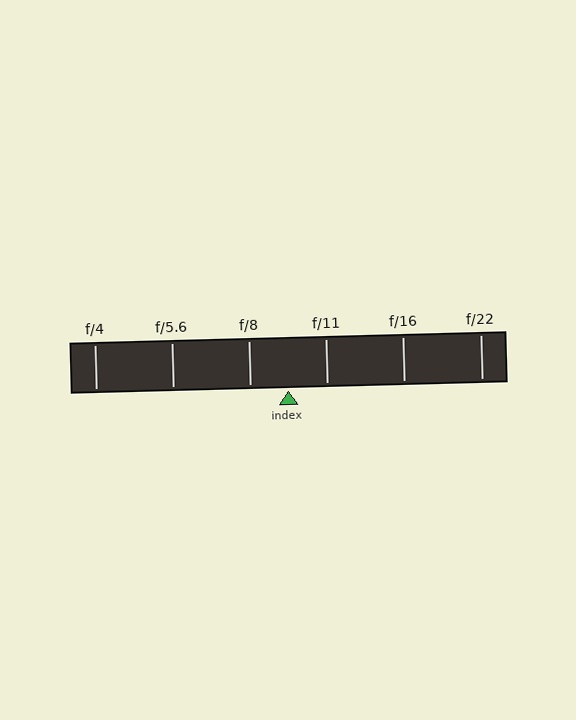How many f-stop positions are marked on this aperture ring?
There are 6 f-stop positions marked.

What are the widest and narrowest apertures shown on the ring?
The widest aperture shown is f/4 and the narrowest is f/22.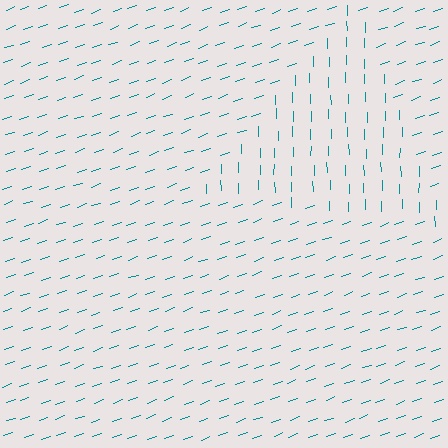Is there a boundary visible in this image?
Yes, there is a texture boundary formed by a change in line orientation.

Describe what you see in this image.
The image is filled with small teal line segments. A triangle region in the image has lines oriented differently from the surrounding lines, creating a visible texture boundary.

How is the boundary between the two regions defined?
The boundary is defined purely by a change in line orientation (approximately 72 degrees difference). All lines are the same color and thickness.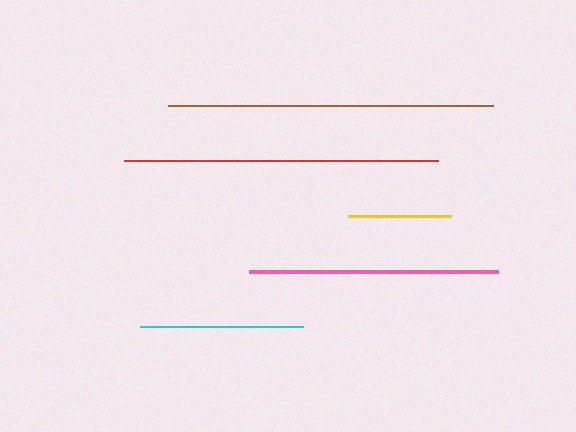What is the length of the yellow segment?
The yellow segment is approximately 103 pixels long.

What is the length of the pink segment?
The pink segment is approximately 249 pixels long.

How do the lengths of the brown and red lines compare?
The brown and red lines are approximately the same length.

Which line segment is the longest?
The brown line is the longest at approximately 326 pixels.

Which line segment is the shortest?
The yellow line is the shortest at approximately 103 pixels.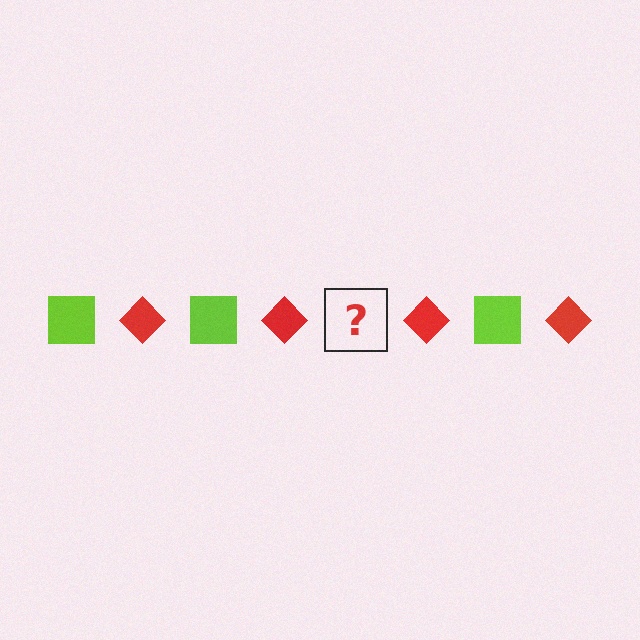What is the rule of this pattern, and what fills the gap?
The rule is that the pattern alternates between lime square and red diamond. The gap should be filled with a lime square.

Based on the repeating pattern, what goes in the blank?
The blank should be a lime square.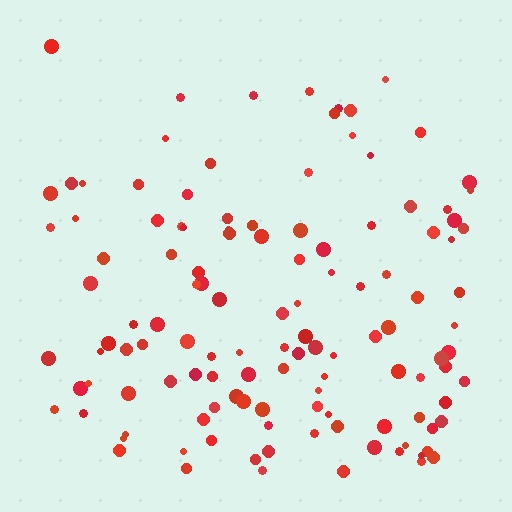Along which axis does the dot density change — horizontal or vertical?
Vertical.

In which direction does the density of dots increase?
From top to bottom, with the bottom side densest.